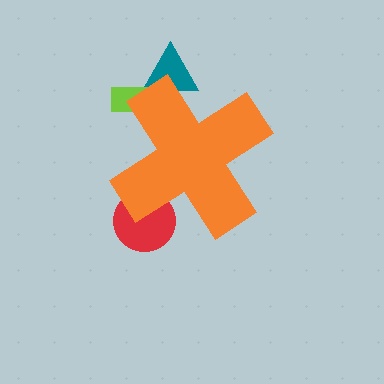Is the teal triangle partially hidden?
Yes, the teal triangle is partially hidden behind the orange cross.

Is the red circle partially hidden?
Yes, the red circle is partially hidden behind the orange cross.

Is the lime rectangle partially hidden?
Yes, the lime rectangle is partially hidden behind the orange cross.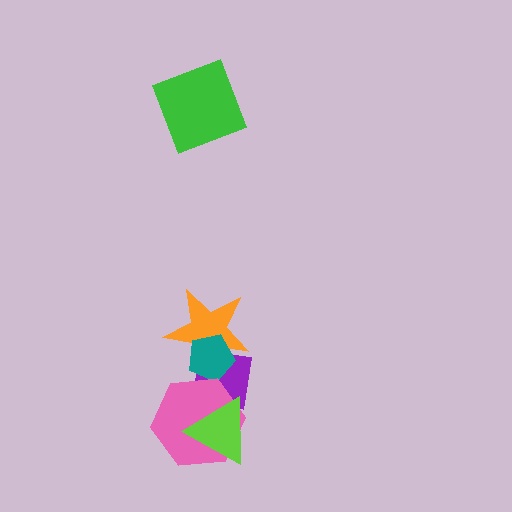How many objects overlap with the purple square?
4 objects overlap with the purple square.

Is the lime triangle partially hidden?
No, no other shape covers it.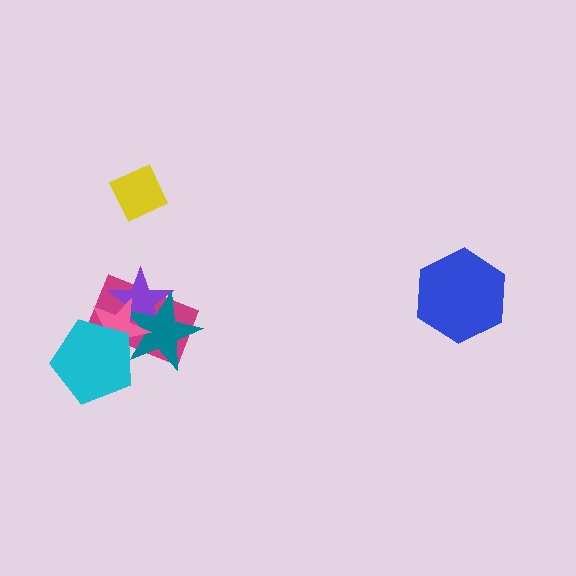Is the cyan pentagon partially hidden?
No, no other shape covers it.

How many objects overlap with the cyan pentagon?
3 objects overlap with the cyan pentagon.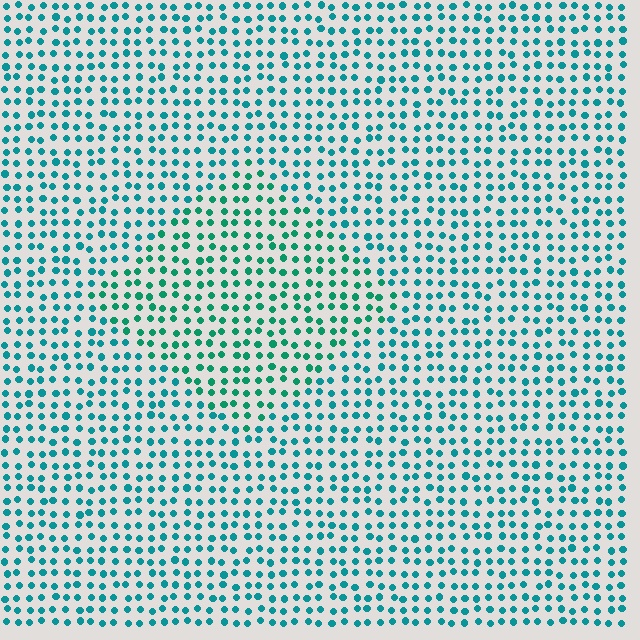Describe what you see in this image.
The image is filled with small teal elements in a uniform arrangement. A diamond-shaped region is visible where the elements are tinted to a slightly different hue, forming a subtle color boundary.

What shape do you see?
I see a diamond.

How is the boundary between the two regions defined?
The boundary is defined purely by a slight shift in hue (about 22 degrees). Spacing, size, and orientation are identical on both sides.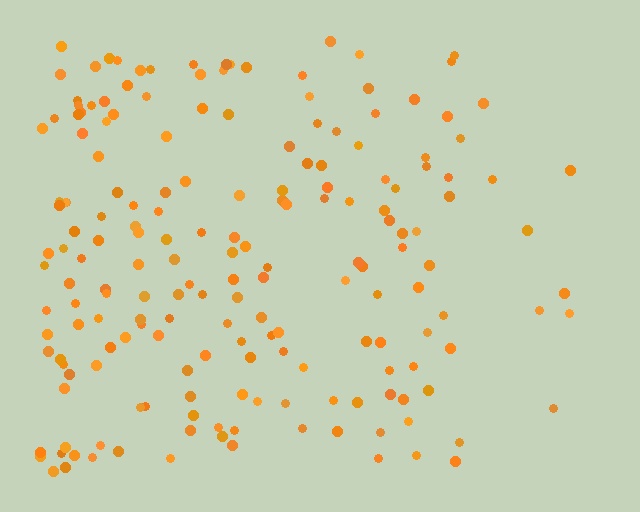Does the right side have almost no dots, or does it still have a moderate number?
Still a moderate number, just noticeably fewer than the left.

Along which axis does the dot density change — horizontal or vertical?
Horizontal.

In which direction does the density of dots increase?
From right to left, with the left side densest.